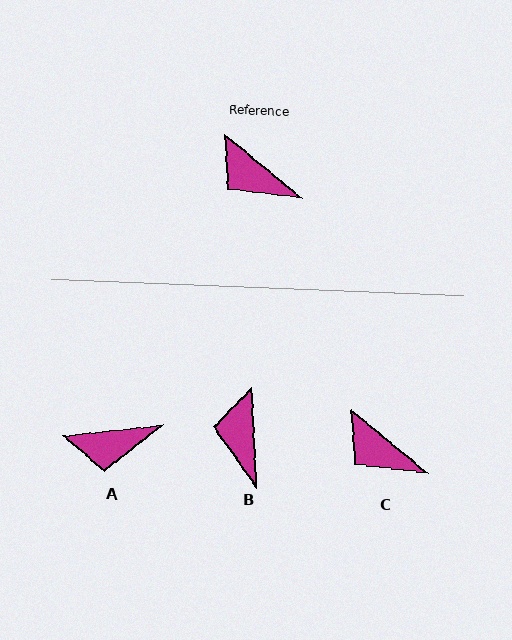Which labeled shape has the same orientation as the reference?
C.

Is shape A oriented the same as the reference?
No, it is off by about 46 degrees.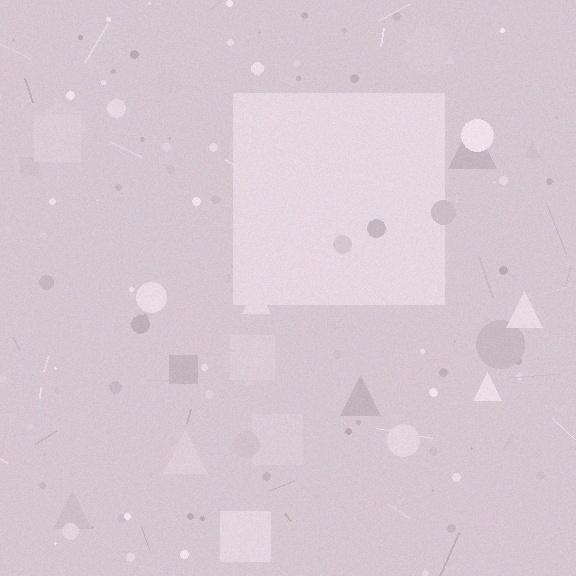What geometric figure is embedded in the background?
A square is embedded in the background.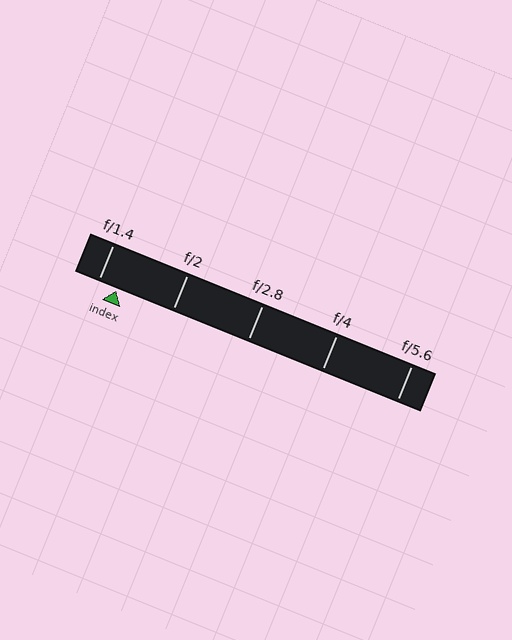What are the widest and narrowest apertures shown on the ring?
The widest aperture shown is f/1.4 and the narrowest is f/5.6.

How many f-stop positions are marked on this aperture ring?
There are 5 f-stop positions marked.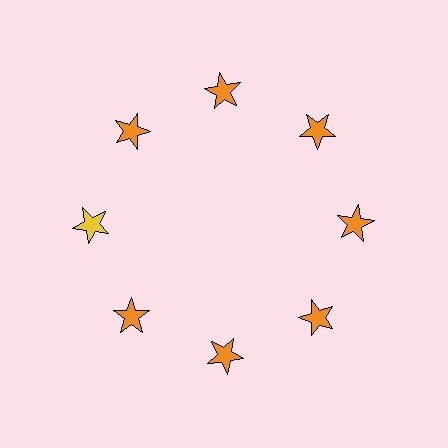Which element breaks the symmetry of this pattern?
The yellow star at roughly the 9 o'clock position breaks the symmetry. All other shapes are orange stars.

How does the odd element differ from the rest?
It has a different color: yellow instead of orange.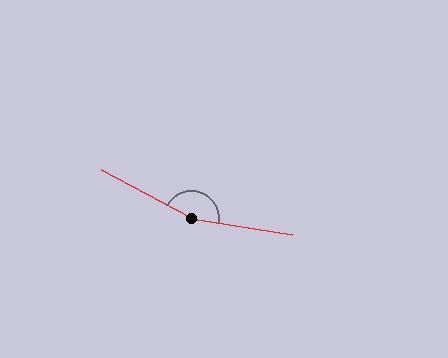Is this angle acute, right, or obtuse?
It is obtuse.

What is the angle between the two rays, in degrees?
Approximately 160 degrees.